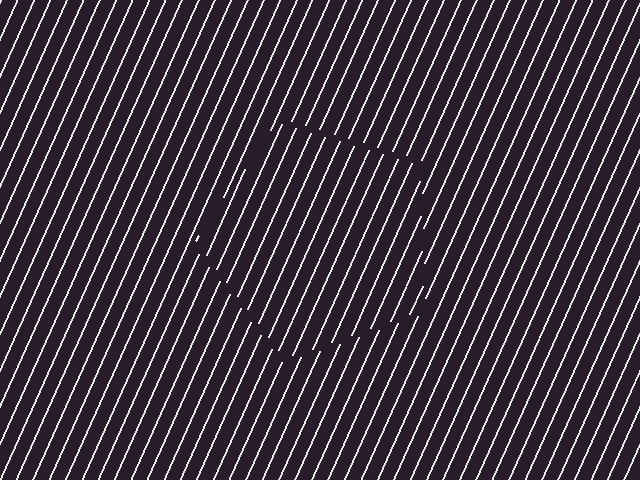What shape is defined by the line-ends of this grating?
An illusory pentagon. The interior of the shape contains the same grating, shifted by half a period — the contour is defined by the phase discontinuity where line-ends from the inner and outer gratings abut.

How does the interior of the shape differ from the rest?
The interior of the shape contains the same grating, shifted by half a period — the contour is defined by the phase discontinuity where line-ends from the inner and outer gratings abut.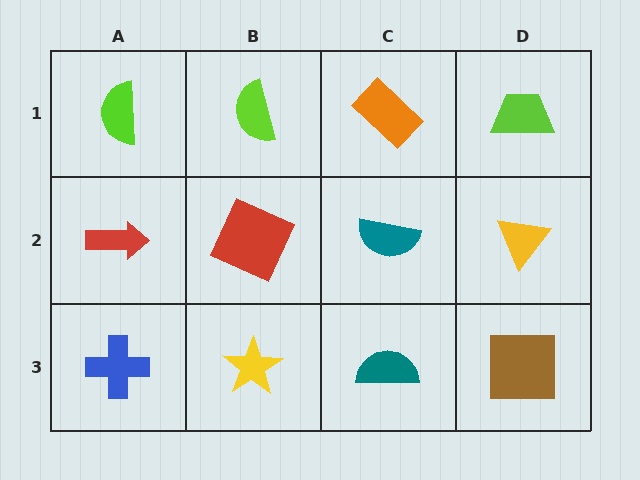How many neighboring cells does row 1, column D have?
2.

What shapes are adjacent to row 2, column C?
An orange rectangle (row 1, column C), a teal semicircle (row 3, column C), a red square (row 2, column B), a yellow triangle (row 2, column D).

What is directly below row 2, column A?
A blue cross.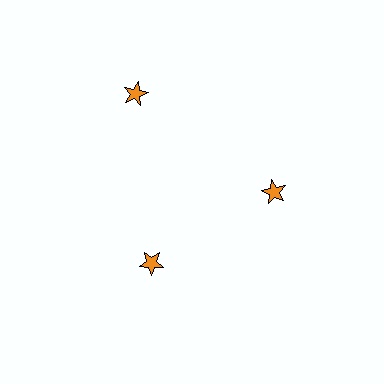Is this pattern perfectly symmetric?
No. The 3 orange stars are arranged in a ring, but one element near the 11 o'clock position is pushed outward from the center, breaking the 3-fold rotational symmetry.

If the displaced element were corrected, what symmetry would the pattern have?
It would have 3-fold rotational symmetry — the pattern would map onto itself every 120 degrees.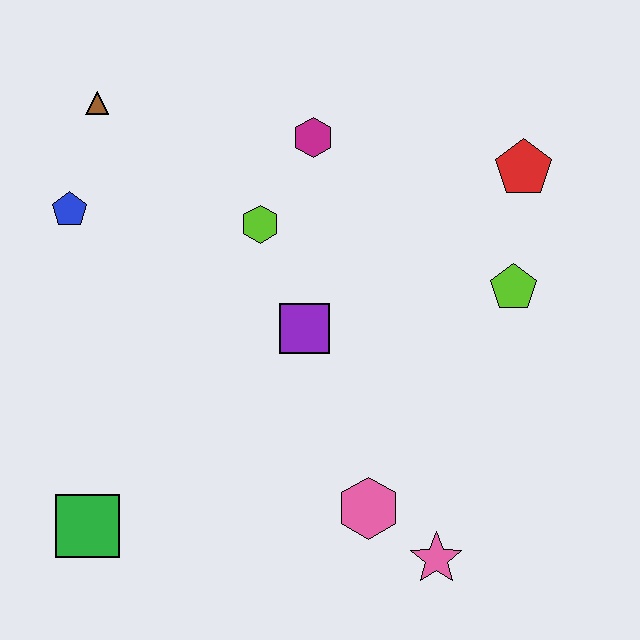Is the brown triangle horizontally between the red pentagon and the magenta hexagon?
No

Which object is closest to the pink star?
The pink hexagon is closest to the pink star.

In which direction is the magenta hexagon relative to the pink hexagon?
The magenta hexagon is above the pink hexagon.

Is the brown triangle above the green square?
Yes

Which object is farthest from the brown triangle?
The pink star is farthest from the brown triangle.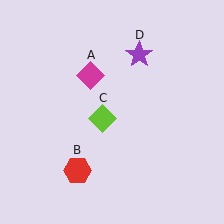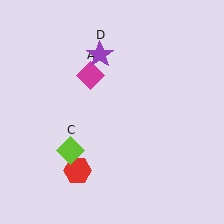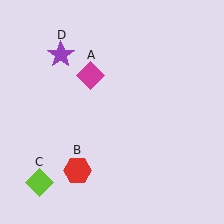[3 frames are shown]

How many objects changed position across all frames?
2 objects changed position: lime diamond (object C), purple star (object D).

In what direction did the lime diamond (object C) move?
The lime diamond (object C) moved down and to the left.